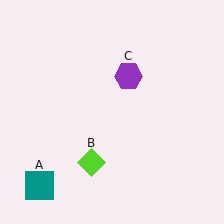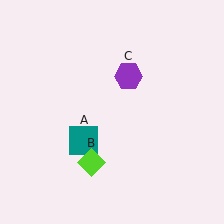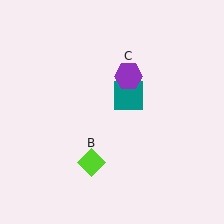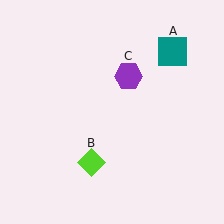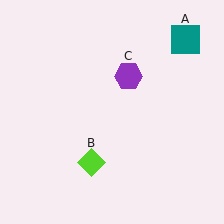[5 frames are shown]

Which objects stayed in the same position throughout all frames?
Lime diamond (object B) and purple hexagon (object C) remained stationary.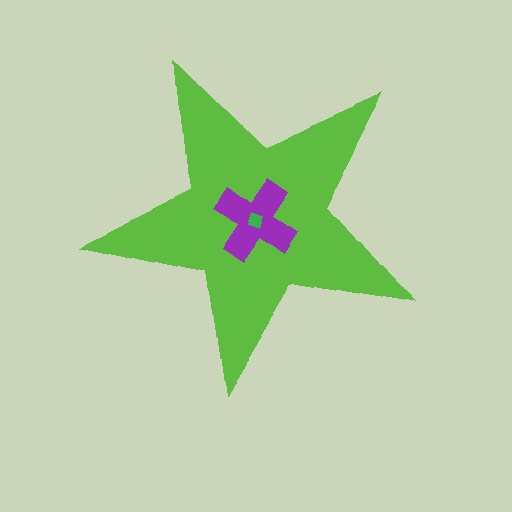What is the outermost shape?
The lime star.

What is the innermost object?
The green square.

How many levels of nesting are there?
3.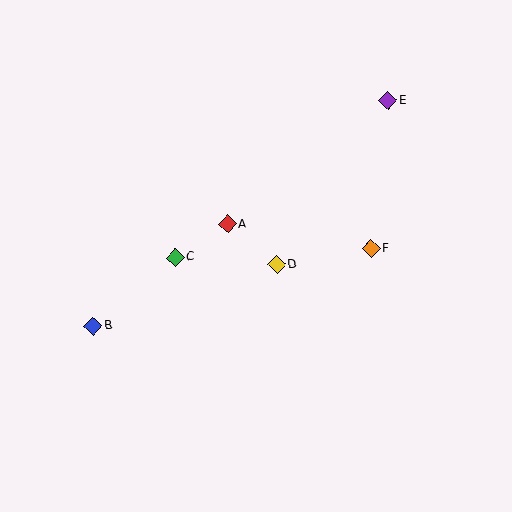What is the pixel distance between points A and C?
The distance between A and C is 62 pixels.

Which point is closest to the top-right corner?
Point E is closest to the top-right corner.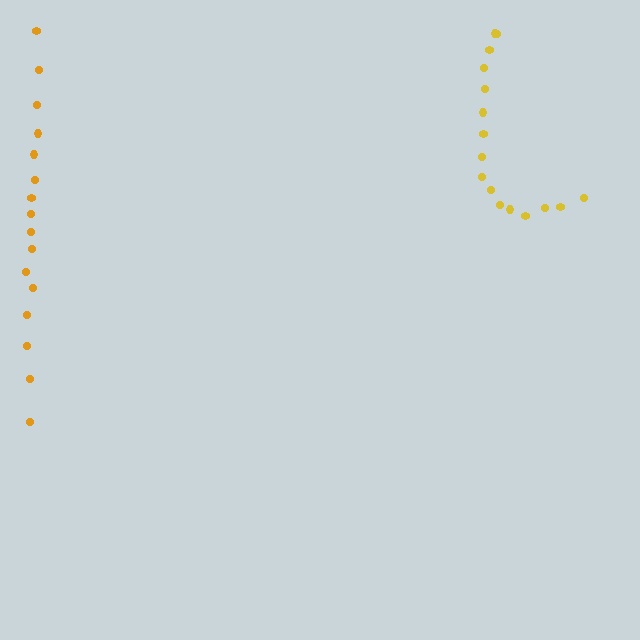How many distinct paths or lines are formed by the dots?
There are 2 distinct paths.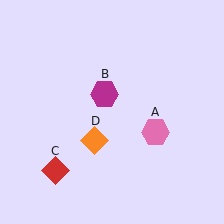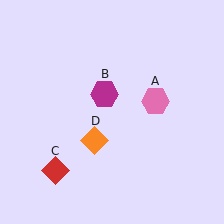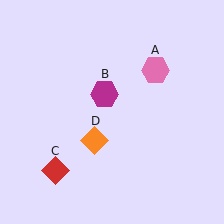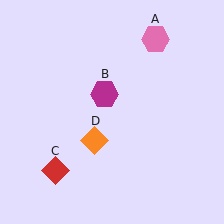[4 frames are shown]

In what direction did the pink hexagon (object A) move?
The pink hexagon (object A) moved up.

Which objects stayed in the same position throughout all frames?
Magenta hexagon (object B) and red diamond (object C) and orange diamond (object D) remained stationary.